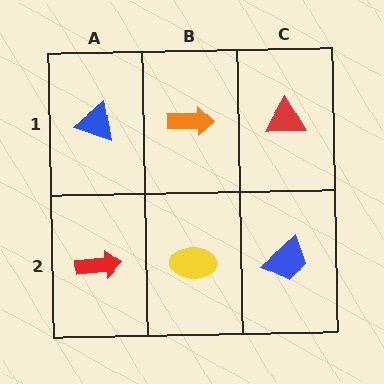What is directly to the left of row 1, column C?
An orange arrow.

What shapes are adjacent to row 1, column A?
A red arrow (row 2, column A), an orange arrow (row 1, column B).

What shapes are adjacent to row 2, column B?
An orange arrow (row 1, column B), a red arrow (row 2, column A), a blue trapezoid (row 2, column C).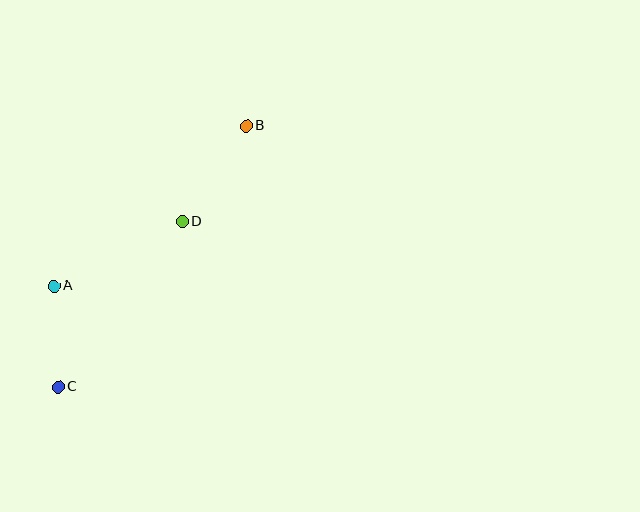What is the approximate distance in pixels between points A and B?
The distance between A and B is approximately 250 pixels.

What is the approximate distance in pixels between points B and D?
The distance between B and D is approximately 115 pixels.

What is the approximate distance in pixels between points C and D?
The distance between C and D is approximately 208 pixels.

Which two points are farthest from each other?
Points B and C are farthest from each other.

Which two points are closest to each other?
Points A and C are closest to each other.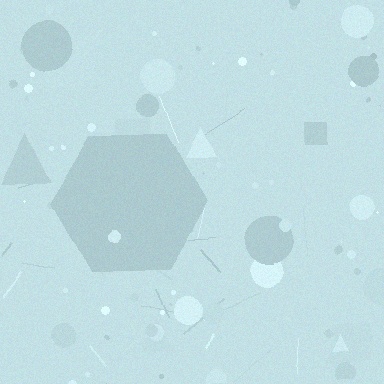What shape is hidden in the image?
A hexagon is hidden in the image.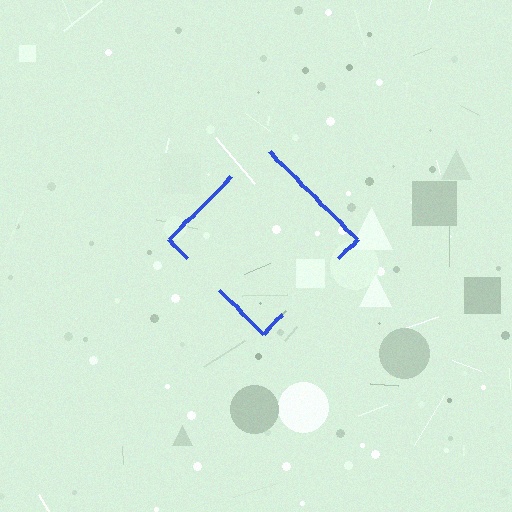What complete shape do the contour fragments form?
The contour fragments form a diamond.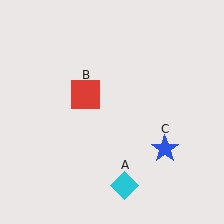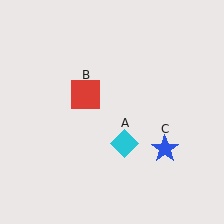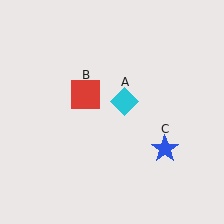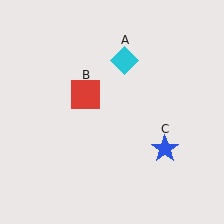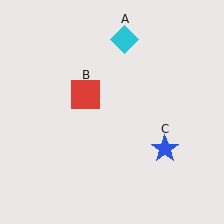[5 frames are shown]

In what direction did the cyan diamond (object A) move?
The cyan diamond (object A) moved up.